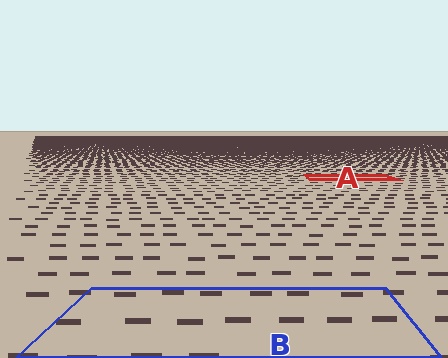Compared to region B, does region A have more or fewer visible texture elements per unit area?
Region A has more texture elements per unit area — they are packed more densely because it is farther away.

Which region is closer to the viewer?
Region B is closer. The texture elements there are larger and more spread out.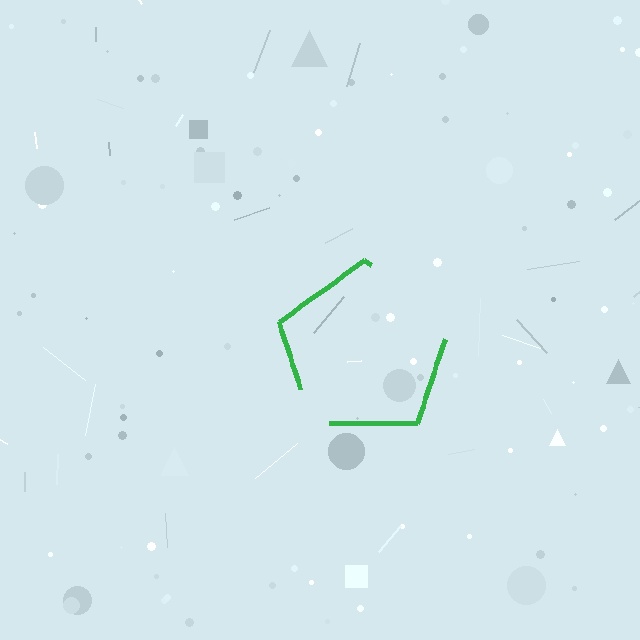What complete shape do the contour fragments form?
The contour fragments form a pentagon.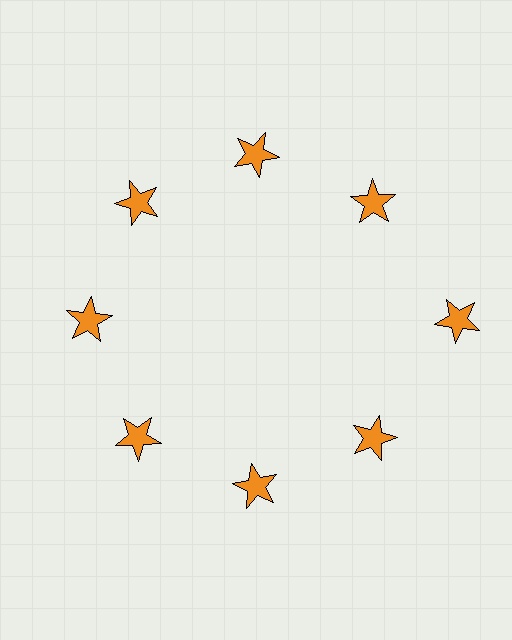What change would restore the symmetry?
The symmetry would be restored by moving it inward, back onto the ring so that all 8 stars sit at equal angles and equal distance from the center.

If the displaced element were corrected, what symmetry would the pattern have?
It would have 8-fold rotational symmetry — the pattern would map onto itself every 45 degrees.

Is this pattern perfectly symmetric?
No. The 8 orange stars are arranged in a ring, but one element near the 3 o'clock position is pushed outward from the center, breaking the 8-fold rotational symmetry.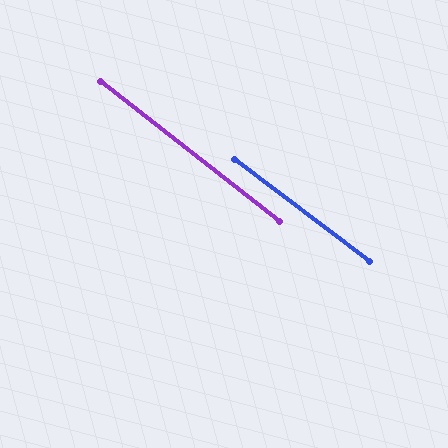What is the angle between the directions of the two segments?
Approximately 1 degree.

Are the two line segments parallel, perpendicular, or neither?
Parallel — their directions differ by only 1.0°.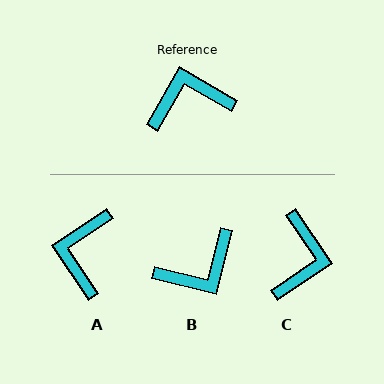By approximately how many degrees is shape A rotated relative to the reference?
Approximately 64 degrees counter-clockwise.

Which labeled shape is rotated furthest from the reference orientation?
B, about 164 degrees away.